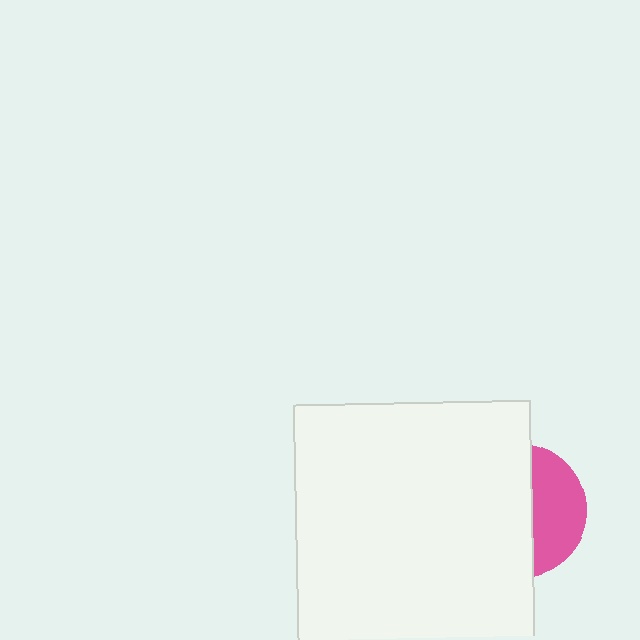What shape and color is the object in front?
The object in front is a white square.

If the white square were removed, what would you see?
You would see the complete pink circle.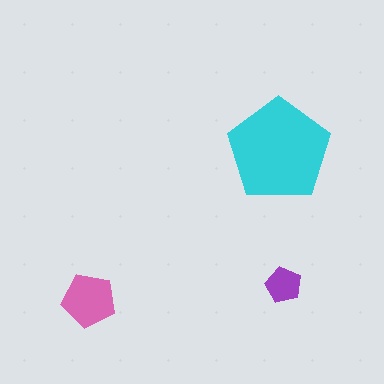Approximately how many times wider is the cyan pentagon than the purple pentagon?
About 3 times wider.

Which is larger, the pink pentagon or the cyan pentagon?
The cyan one.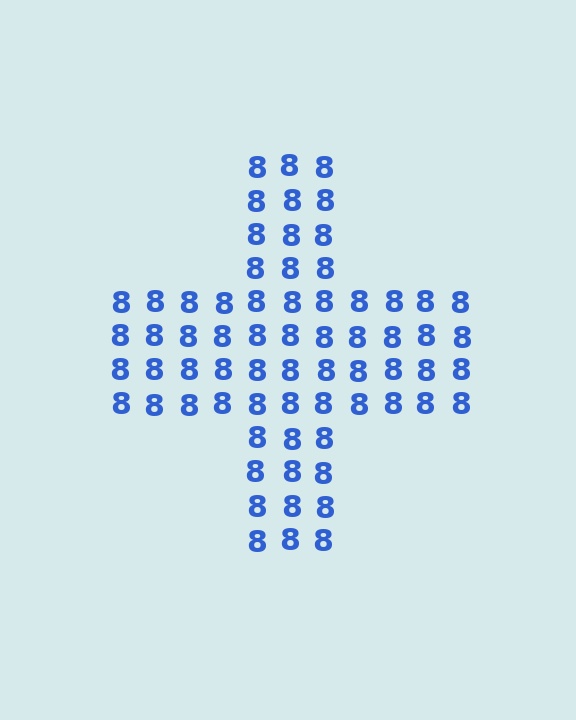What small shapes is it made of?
It is made of small digit 8's.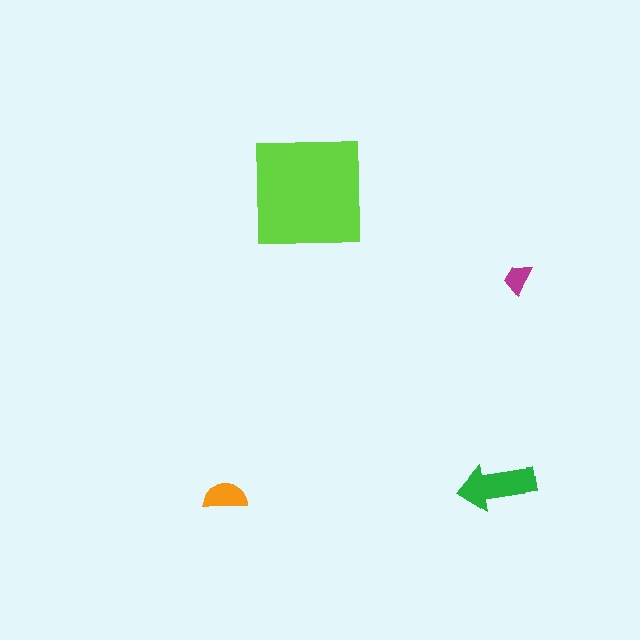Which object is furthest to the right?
The magenta trapezoid is rightmost.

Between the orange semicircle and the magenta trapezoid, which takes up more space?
The orange semicircle.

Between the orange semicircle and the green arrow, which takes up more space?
The green arrow.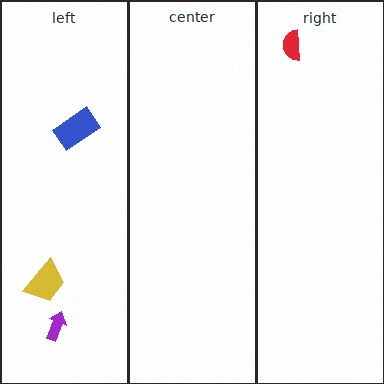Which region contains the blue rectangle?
The left region.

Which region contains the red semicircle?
The right region.